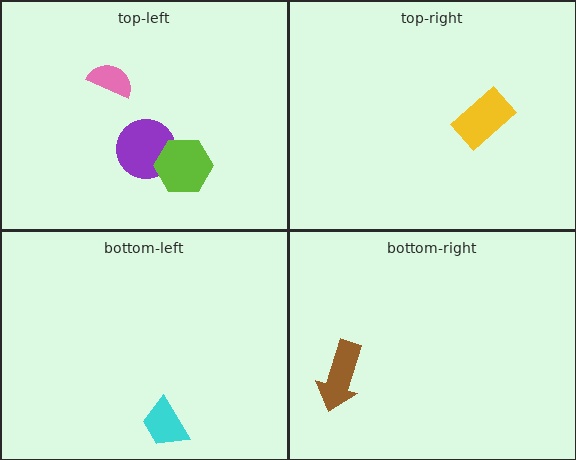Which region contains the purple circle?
The top-left region.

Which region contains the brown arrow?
The bottom-right region.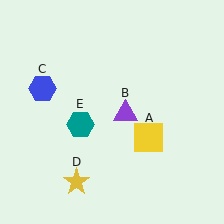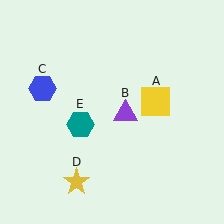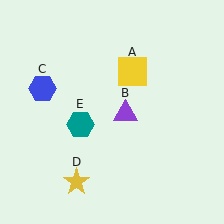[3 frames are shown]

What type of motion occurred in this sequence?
The yellow square (object A) rotated counterclockwise around the center of the scene.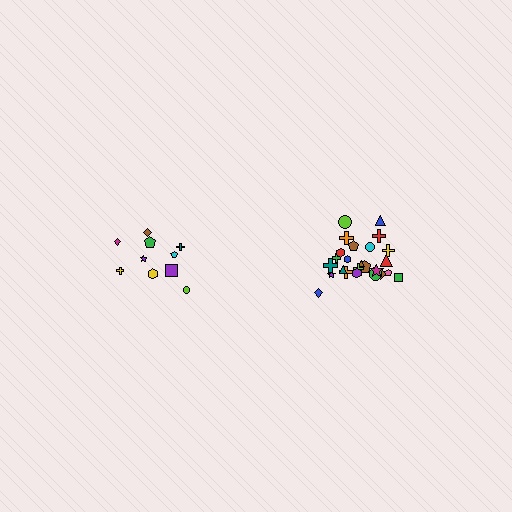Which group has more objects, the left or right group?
The right group.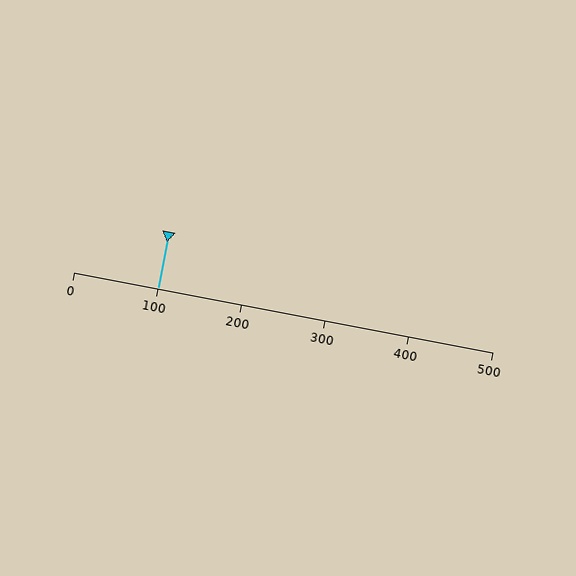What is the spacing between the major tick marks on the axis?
The major ticks are spaced 100 apart.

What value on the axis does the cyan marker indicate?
The marker indicates approximately 100.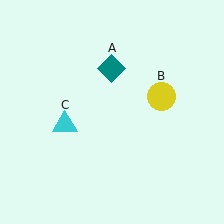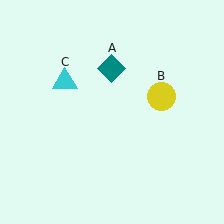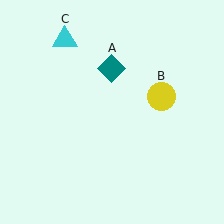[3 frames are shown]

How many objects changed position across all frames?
1 object changed position: cyan triangle (object C).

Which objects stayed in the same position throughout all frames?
Teal diamond (object A) and yellow circle (object B) remained stationary.